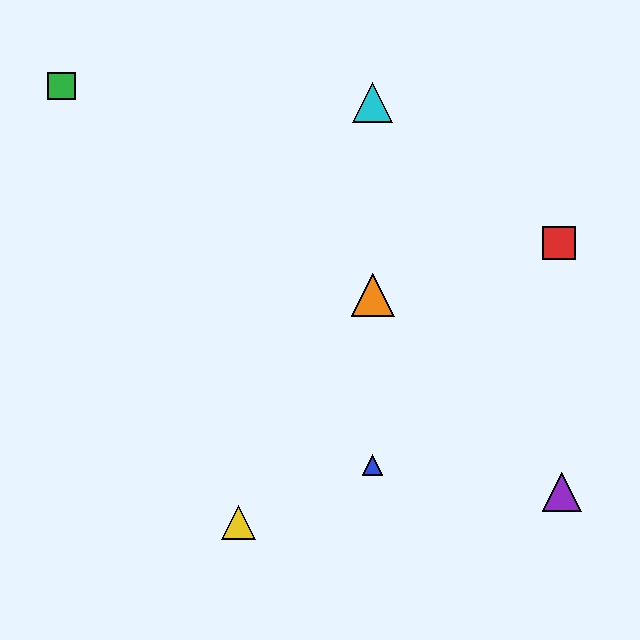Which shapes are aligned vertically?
The blue triangle, the orange triangle, the cyan triangle are aligned vertically.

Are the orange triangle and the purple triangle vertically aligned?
No, the orange triangle is at x≈373 and the purple triangle is at x≈562.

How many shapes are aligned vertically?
3 shapes (the blue triangle, the orange triangle, the cyan triangle) are aligned vertically.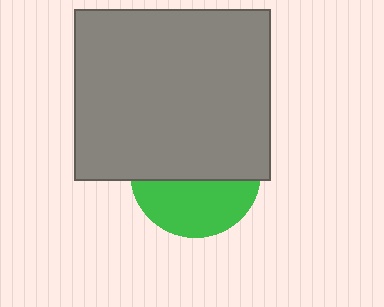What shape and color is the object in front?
The object in front is a gray rectangle.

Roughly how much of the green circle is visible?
A small part of it is visible (roughly 41%).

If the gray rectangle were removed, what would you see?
You would see the complete green circle.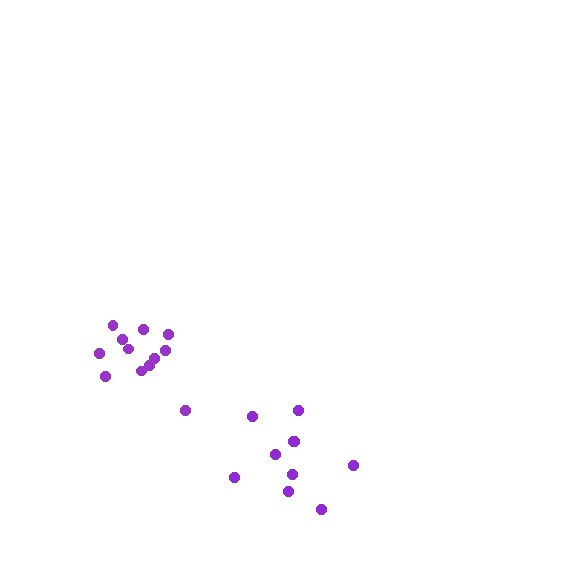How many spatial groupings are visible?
There are 2 spatial groupings.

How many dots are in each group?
Group 1: 10 dots, Group 2: 12 dots (22 total).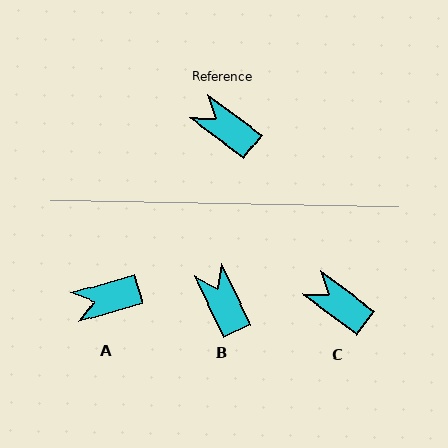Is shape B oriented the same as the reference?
No, it is off by about 27 degrees.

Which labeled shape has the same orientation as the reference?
C.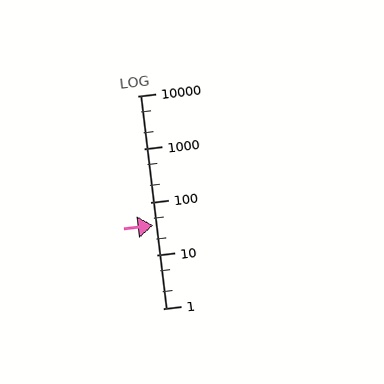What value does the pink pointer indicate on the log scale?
The pointer indicates approximately 36.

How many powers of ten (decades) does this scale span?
The scale spans 4 decades, from 1 to 10000.